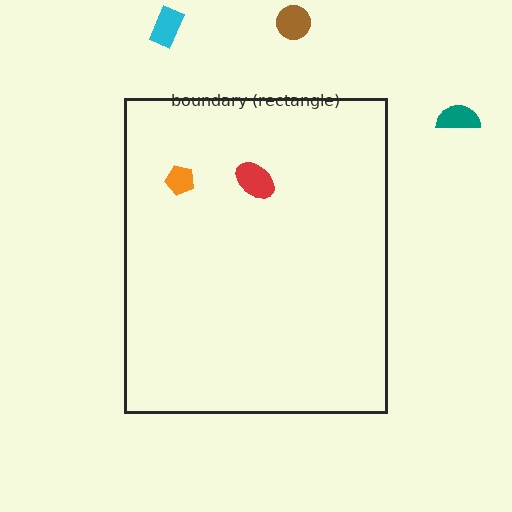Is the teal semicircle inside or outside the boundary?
Outside.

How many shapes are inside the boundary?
2 inside, 3 outside.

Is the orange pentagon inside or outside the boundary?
Inside.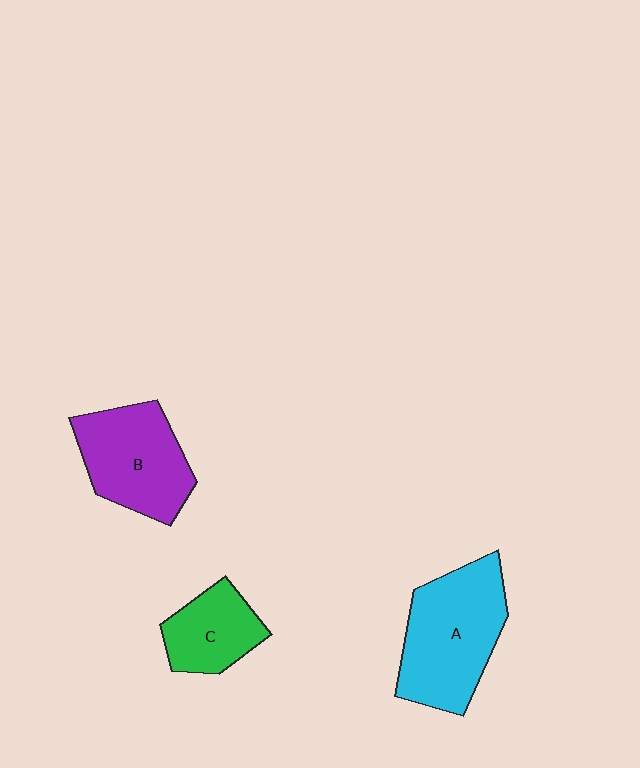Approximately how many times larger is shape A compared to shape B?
Approximately 1.2 times.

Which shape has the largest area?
Shape A (cyan).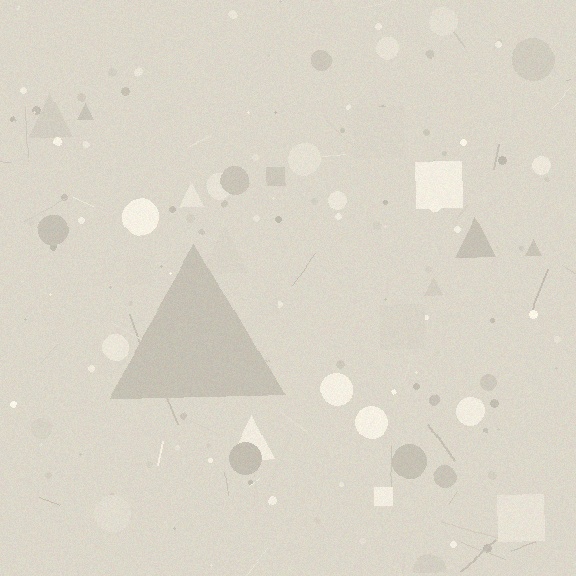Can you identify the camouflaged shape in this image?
The camouflaged shape is a triangle.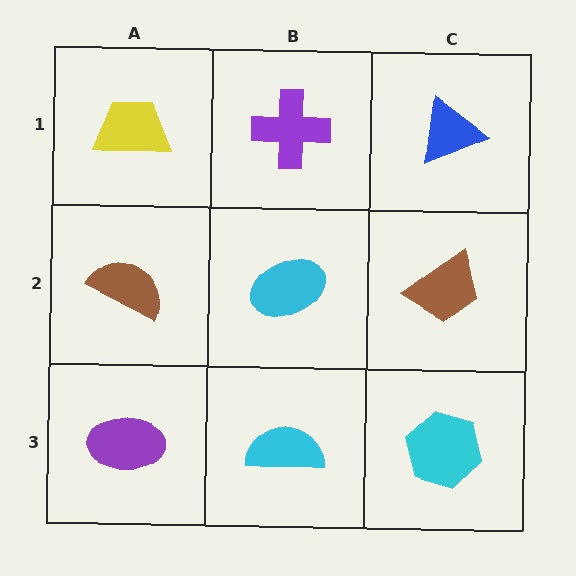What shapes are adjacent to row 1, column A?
A brown semicircle (row 2, column A), a purple cross (row 1, column B).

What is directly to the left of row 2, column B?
A brown semicircle.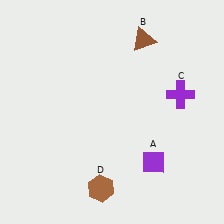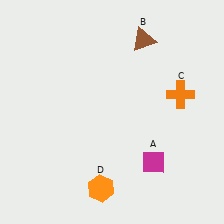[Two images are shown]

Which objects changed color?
A changed from purple to magenta. C changed from purple to orange. D changed from brown to orange.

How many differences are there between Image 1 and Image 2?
There are 3 differences between the two images.